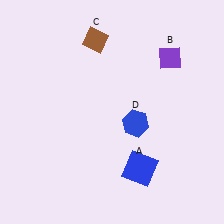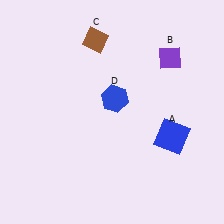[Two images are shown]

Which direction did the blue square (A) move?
The blue square (A) moved right.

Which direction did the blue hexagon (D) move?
The blue hexagon (D) moved up.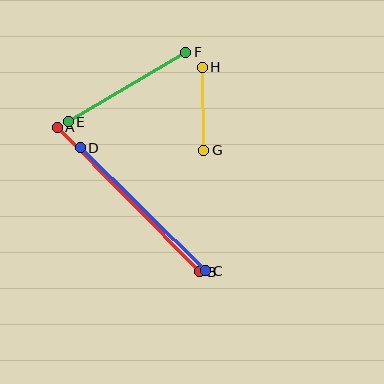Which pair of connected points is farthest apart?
Points A and B are farthest apart.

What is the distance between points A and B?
The distance is approximately 202 pixels.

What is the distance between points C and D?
The distance is approximately 176 pixels.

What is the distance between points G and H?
The distance is approximately 83 pixels.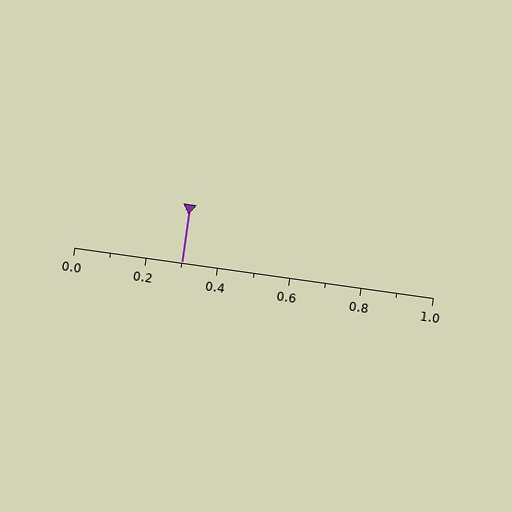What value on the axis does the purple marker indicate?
The marker indicates approximately 0.3.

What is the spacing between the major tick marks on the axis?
The major ticks are spaced 0.2 apart.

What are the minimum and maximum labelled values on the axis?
The axis runs from 0.0 to 1.0.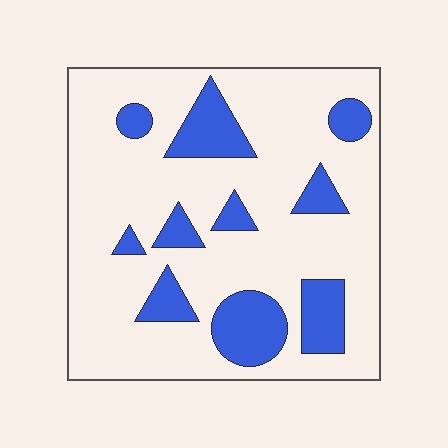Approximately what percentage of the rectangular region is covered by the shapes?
Approximately 20%.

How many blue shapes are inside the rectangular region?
10.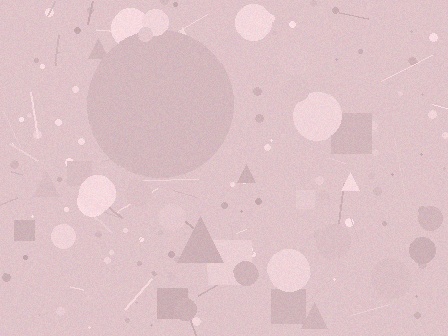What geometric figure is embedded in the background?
A circle is embedded in the background.